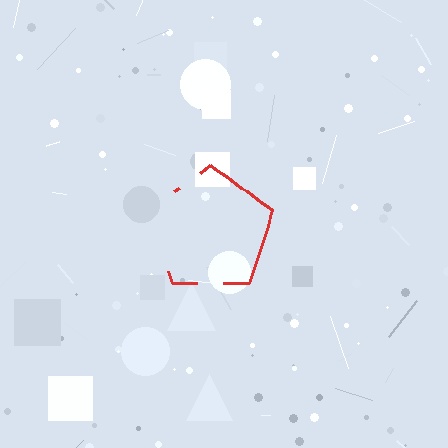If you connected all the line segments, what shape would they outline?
They would outline a pentagon.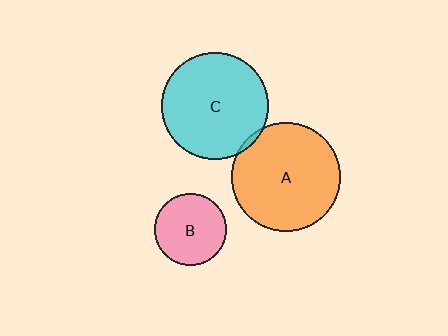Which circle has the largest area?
Circle A (orange).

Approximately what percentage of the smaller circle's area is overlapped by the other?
Approximately 5%.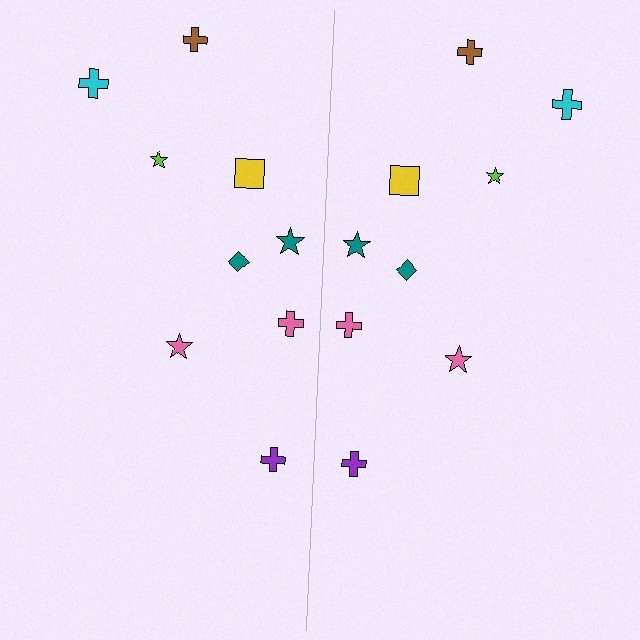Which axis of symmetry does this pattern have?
The pattern has a vertical axis of symmetry running through the center of the image.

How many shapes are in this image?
There are 18 shapes in this image.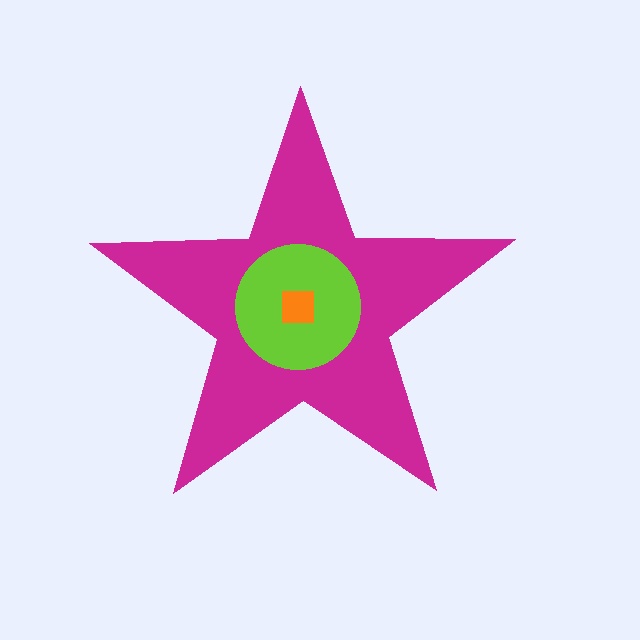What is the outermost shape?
The magenta star.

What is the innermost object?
The orange square.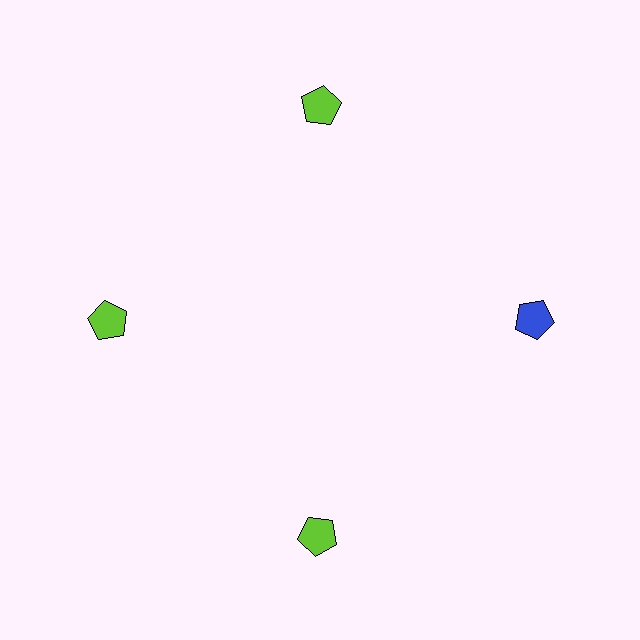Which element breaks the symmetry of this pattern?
The blue pentagon at roughly the 3 o'clock position breaks the symmetry. All other shapes are lime pentagons.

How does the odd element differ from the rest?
It has a different color: blue instead of lime.